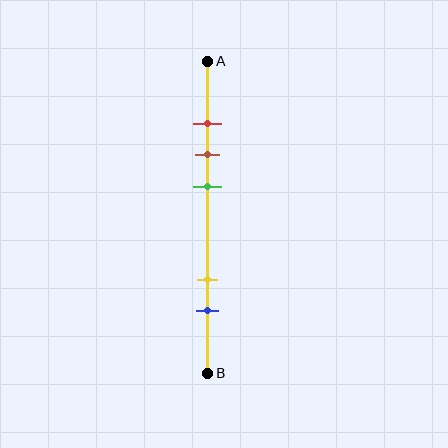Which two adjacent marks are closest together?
The red and brown marks are the closest adjacent pair.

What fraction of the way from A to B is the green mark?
The green mark is approximately 40% (0.4) of the way from A to B.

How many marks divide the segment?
There are 5 marks dividing the segment.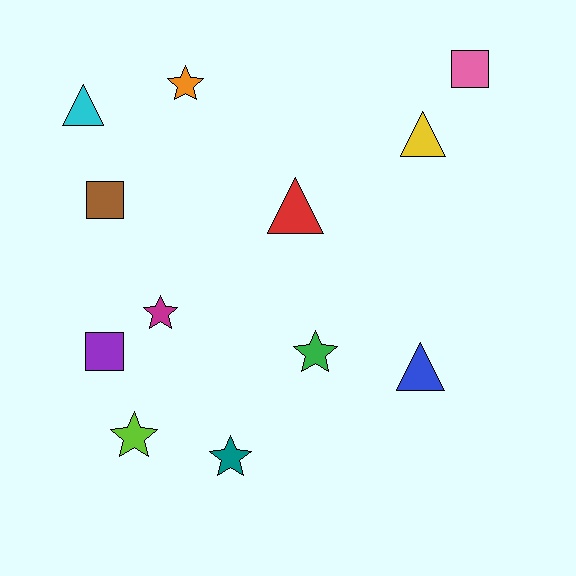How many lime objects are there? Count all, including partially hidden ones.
There is 1 lime object.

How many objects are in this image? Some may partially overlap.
There are 12 objects.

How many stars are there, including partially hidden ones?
There are 5 stars.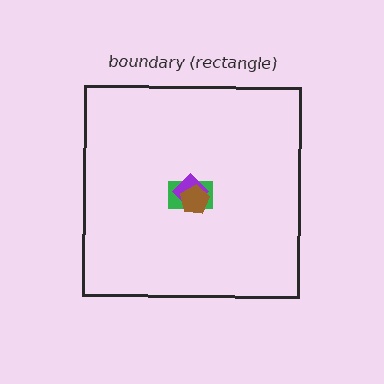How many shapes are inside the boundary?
3 inside, 0 outside.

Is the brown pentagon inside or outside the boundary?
Inside.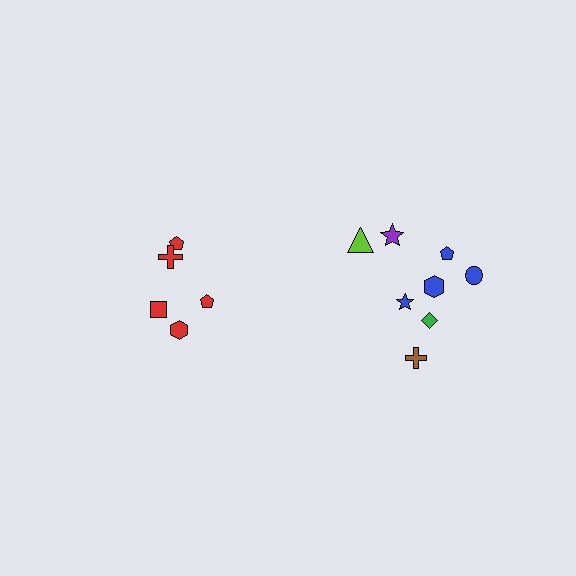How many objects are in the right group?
There are 8 objects.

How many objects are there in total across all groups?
There are 13 objects.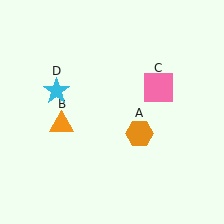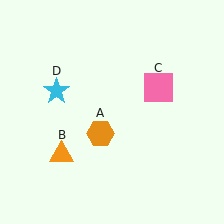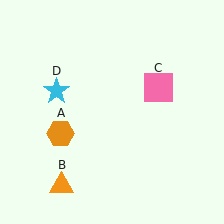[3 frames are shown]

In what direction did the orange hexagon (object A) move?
The orange hexagon (object A) moved left.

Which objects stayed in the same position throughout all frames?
Pink square (object C) and cyan star (object D) remained stationary.